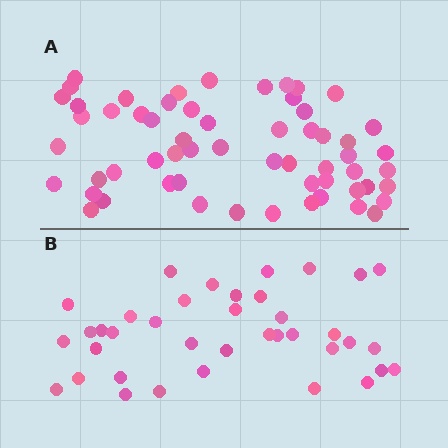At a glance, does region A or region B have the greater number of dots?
Region A (the top region) has more dots.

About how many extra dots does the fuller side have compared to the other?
Region A has approximately 20 more dots than region B.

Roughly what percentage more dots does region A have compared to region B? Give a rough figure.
About 55% more.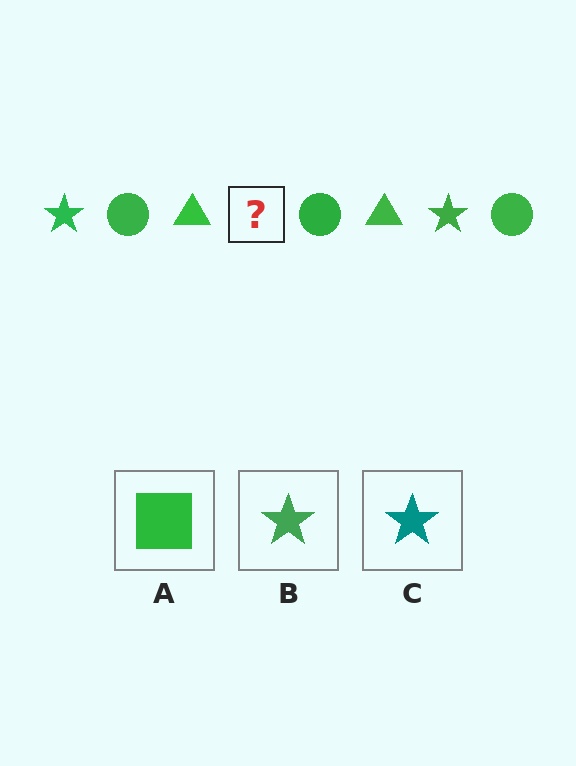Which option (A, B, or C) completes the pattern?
B.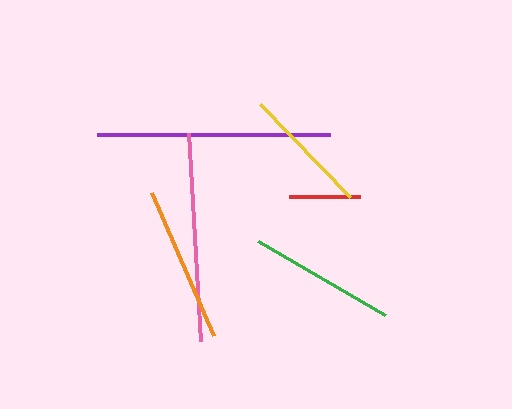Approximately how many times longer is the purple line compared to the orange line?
The purple line is approximately 1.5 times the length of the orange line.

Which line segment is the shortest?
The red line is the shortest at approximately 71 pixels.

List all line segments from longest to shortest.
From longest to shortest: purple, pink, orange, green, yellow, red.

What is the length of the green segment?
The green segment is approximately 146 pixels long.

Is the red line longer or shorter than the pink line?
The pink line is longer than the red line.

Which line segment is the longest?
The purple line is the longest at approximately 234 pixels.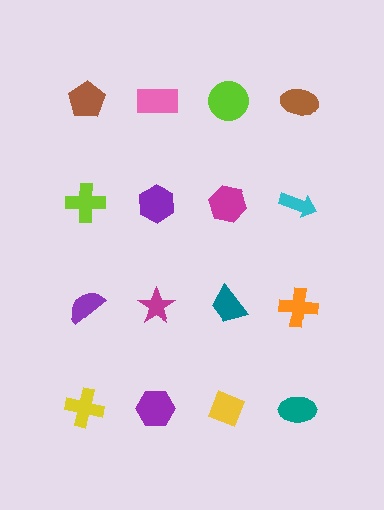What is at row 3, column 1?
A purple semicircle.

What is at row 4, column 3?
A yellow diamond.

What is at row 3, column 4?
An orange cross.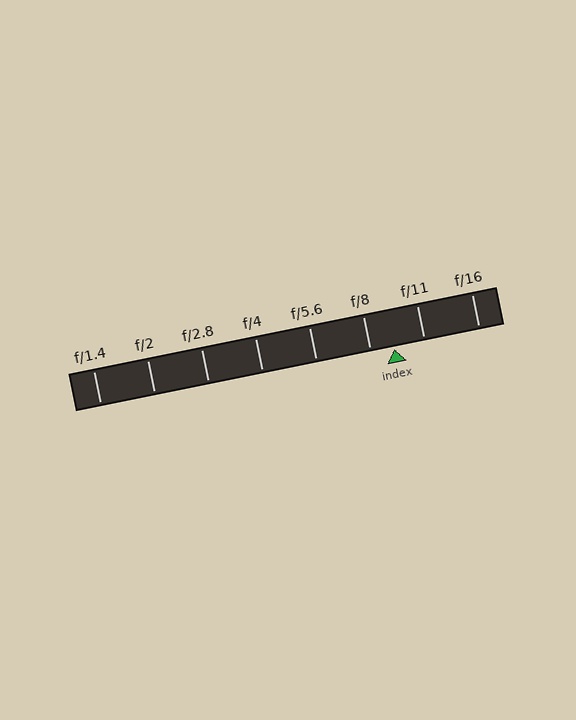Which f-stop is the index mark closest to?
The index mark is closest to f/8.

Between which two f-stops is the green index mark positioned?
The index mark is between f/8 and f/11.